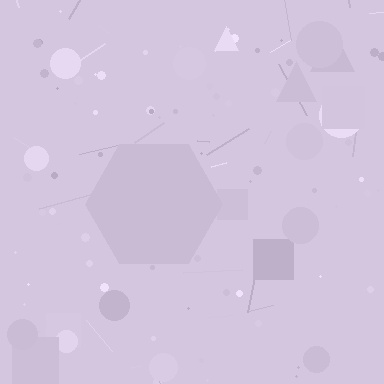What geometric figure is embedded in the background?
A hexagon is embedded in the background.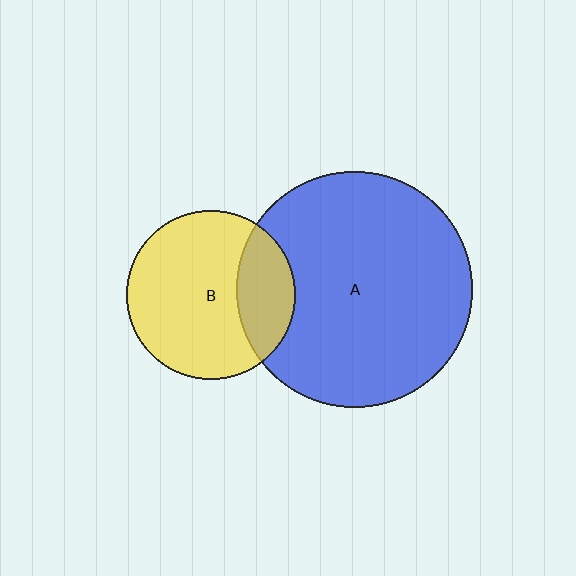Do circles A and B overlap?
Yes.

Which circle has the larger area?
Circle A (blue).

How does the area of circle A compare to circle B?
Approximately 2.0 times.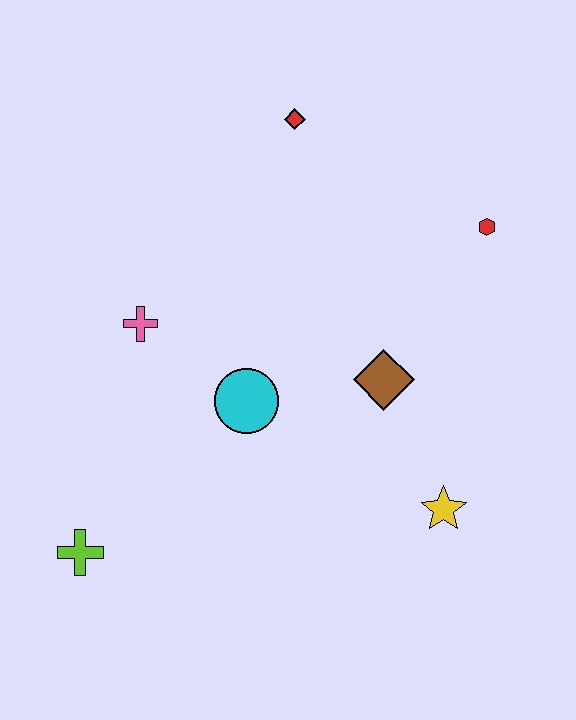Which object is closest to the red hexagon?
The brown diamond is closest to the red hexagon.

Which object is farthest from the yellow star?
The red diamond is farthest from the yellow star.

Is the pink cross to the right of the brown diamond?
No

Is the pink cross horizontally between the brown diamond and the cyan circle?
No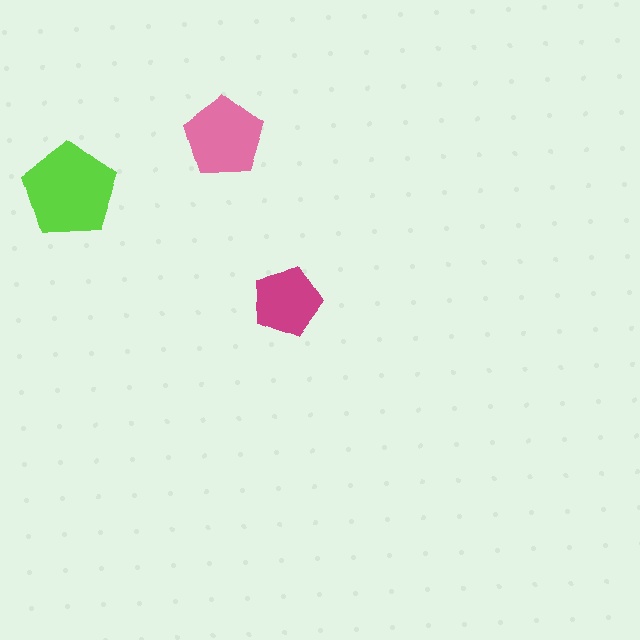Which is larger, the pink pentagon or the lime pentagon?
The lime one.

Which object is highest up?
The pink pentagon is topmost.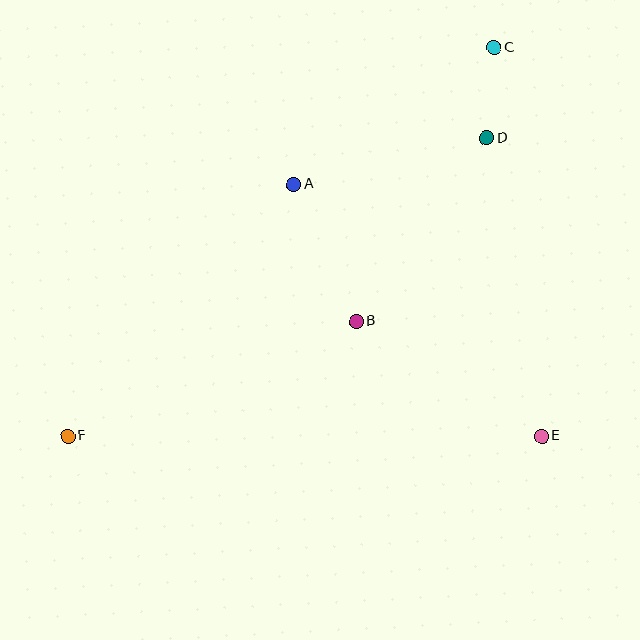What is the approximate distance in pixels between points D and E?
The distance between D and E is approximately 303 pixels.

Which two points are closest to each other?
Points C and D are closest to each other.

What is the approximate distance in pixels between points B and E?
The distance between B and E is approximately 217 pixels.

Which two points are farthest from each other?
Points C and F are farthest from each other.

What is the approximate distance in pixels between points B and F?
The distance between B and F is approximately 310 pixels.